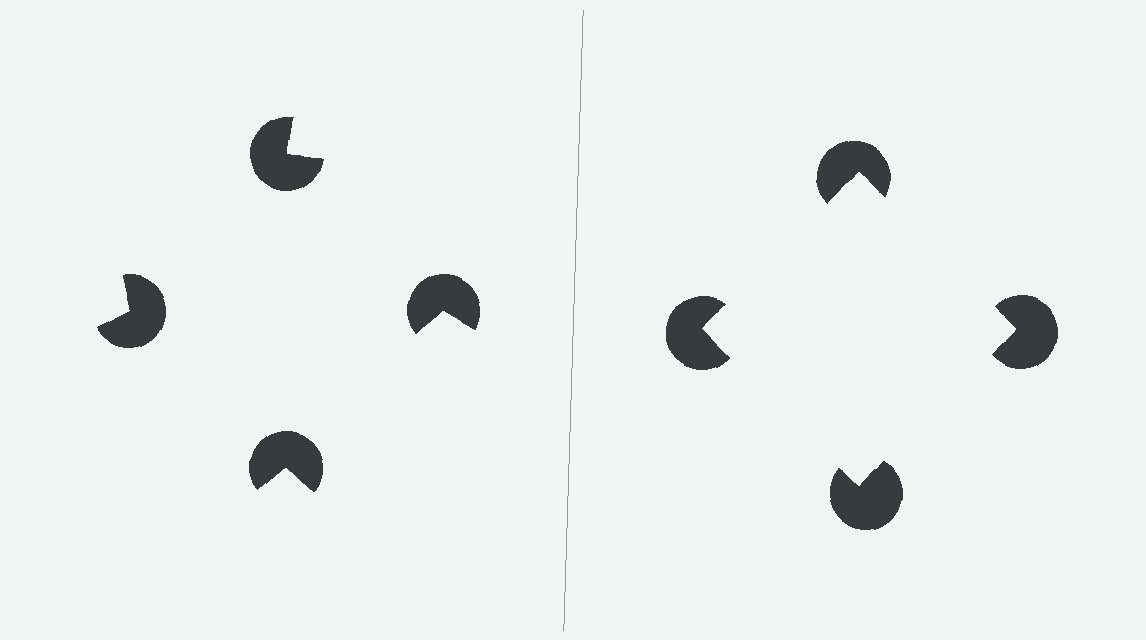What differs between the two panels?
The pac-man discs are positioned identically on both sides; only the wedge orientations differ. On the right they align to a square; on the left they are misaligned.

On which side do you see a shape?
An illusory square appears on the right side. On the left side the wedge cuts are rotated, so no coherent shape forms.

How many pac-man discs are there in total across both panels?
8 — 4 on each side.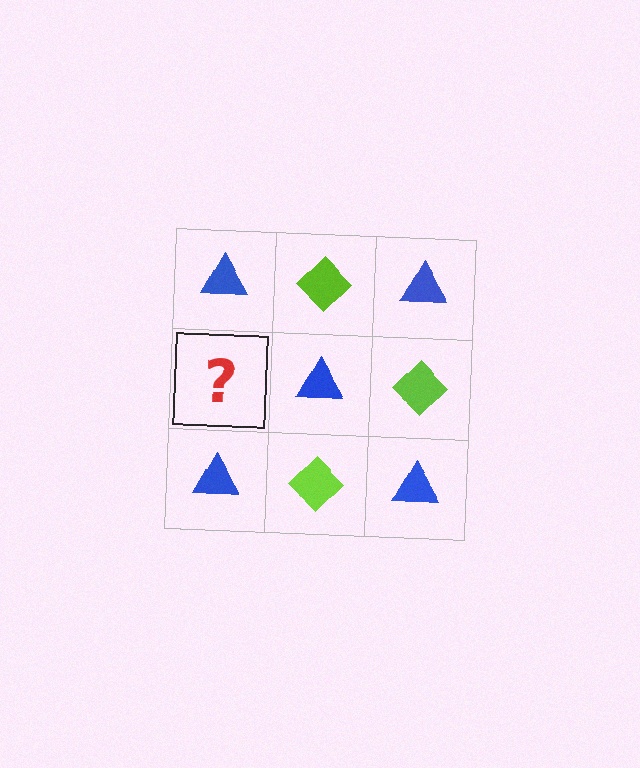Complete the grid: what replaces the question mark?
The question mark should be replaced with a lime diamond.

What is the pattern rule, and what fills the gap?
The rule is that it alternates blue triangle and lime diamond in a checkerboard pattern. The gap should be filled with a lime diamond.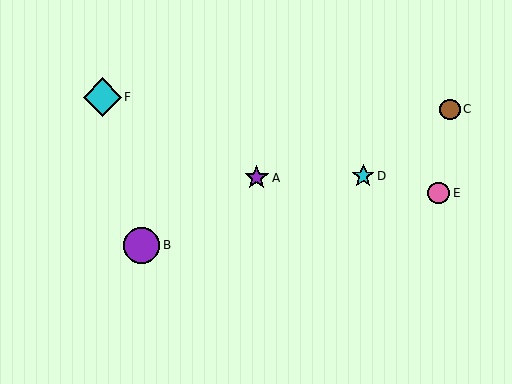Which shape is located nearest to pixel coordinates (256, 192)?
The purple star (labeled A) at (257, 178) is nearest to that location.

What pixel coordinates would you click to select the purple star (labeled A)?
Click at (257, 178) to select the purple star A.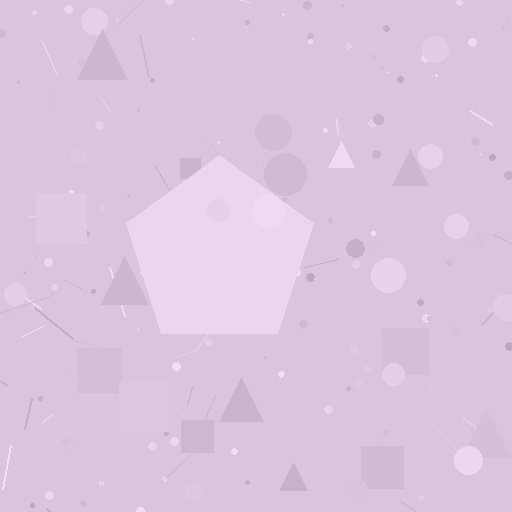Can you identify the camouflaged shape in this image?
The camouflaged shape is a pentagon.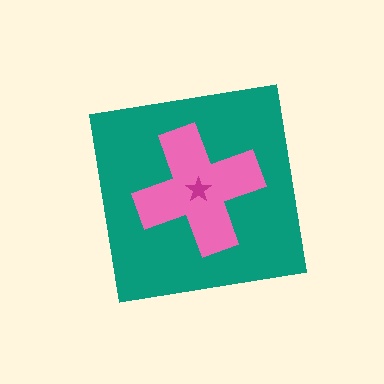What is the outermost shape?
The teal square.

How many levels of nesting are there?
3.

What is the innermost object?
The magenta star.